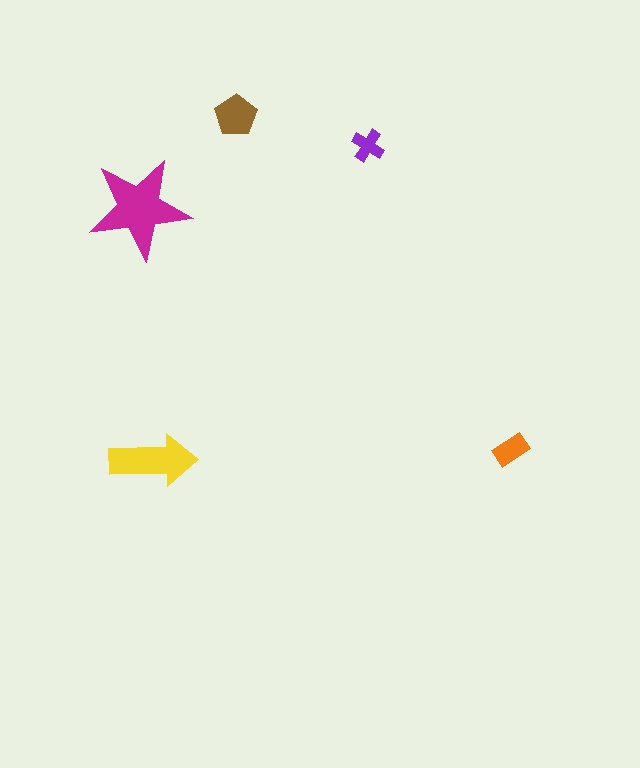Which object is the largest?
The magenta star.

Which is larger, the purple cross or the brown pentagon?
The brown pentagon.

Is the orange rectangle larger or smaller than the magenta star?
Smaller.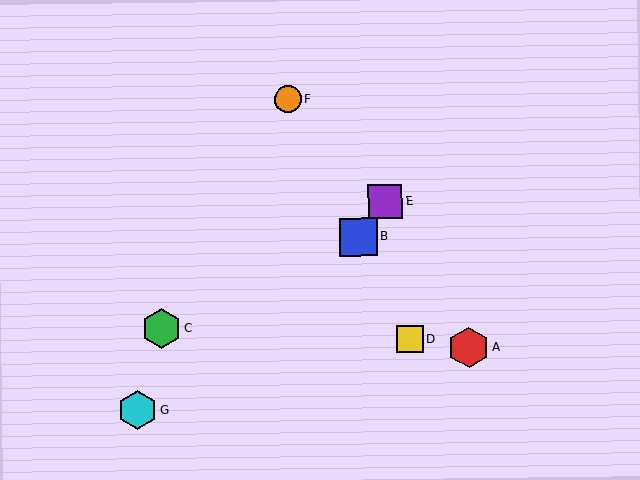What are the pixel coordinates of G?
Object G is at (138, 410).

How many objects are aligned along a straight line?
3 objects (B, D, F) are aligned along a straight line.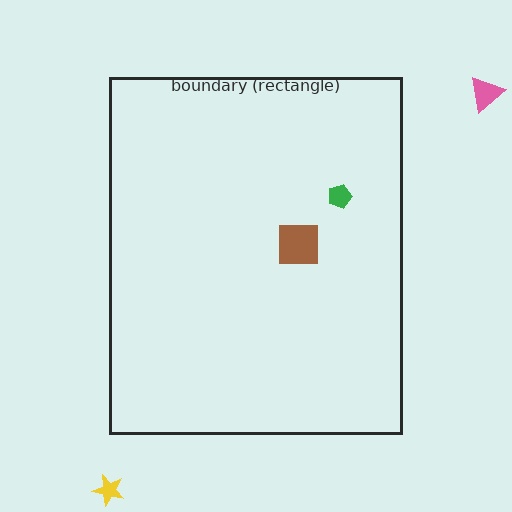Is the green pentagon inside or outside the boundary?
Inside.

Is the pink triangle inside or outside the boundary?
Outside.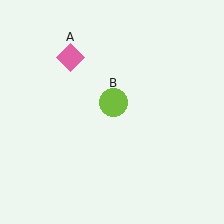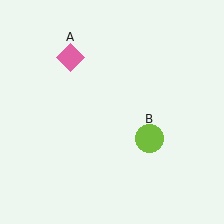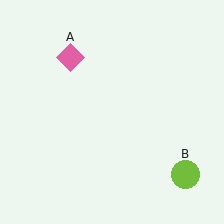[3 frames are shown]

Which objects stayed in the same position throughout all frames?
Pink diamond (object A) remained stationary.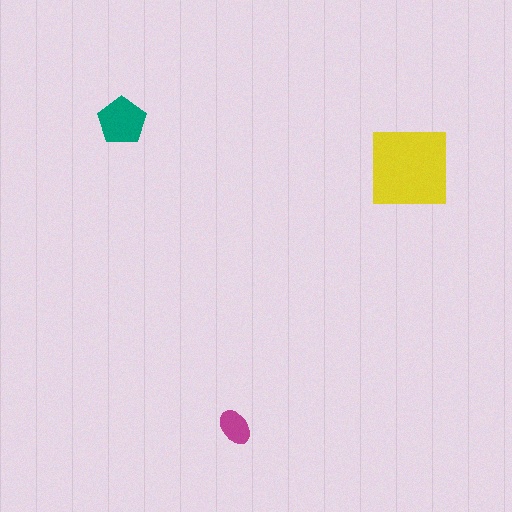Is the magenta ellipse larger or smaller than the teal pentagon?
Smaller.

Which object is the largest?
The yellow square.